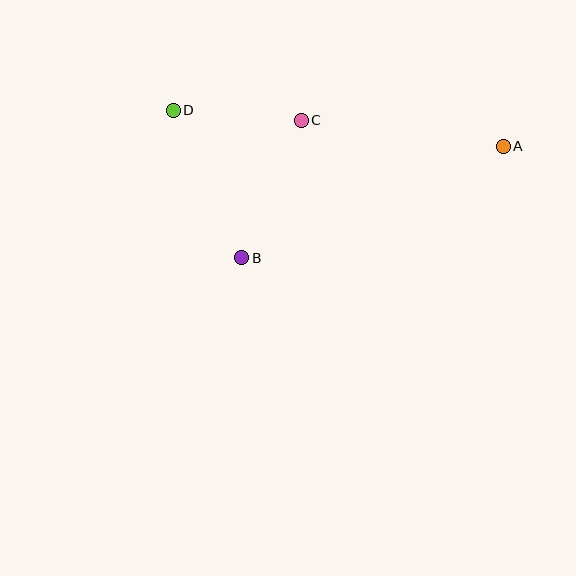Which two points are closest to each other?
Points C and D are closest to each other.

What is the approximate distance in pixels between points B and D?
The distance between B and D is approximately 163 pixels.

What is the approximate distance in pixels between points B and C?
The distance between B and C is approximately 150 pixels.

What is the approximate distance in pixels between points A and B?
The distance between A and B is approximately 285 pixels.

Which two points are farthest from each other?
Points A and D are farthest from each other.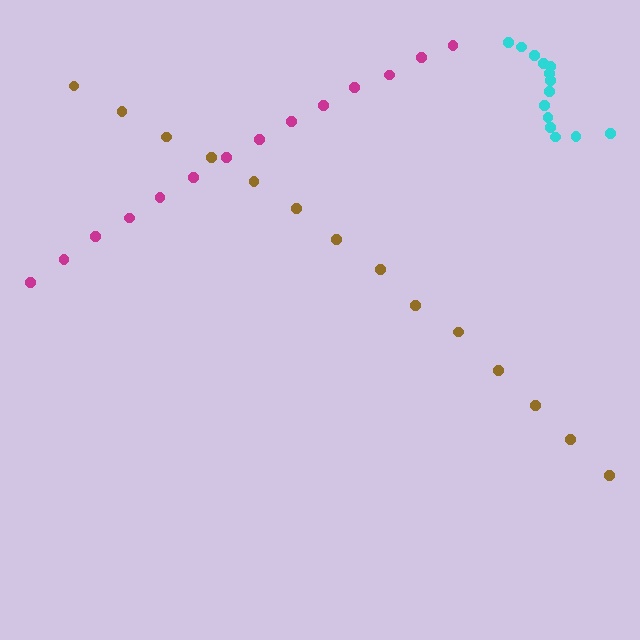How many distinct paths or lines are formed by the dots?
There are 3 distinct paths.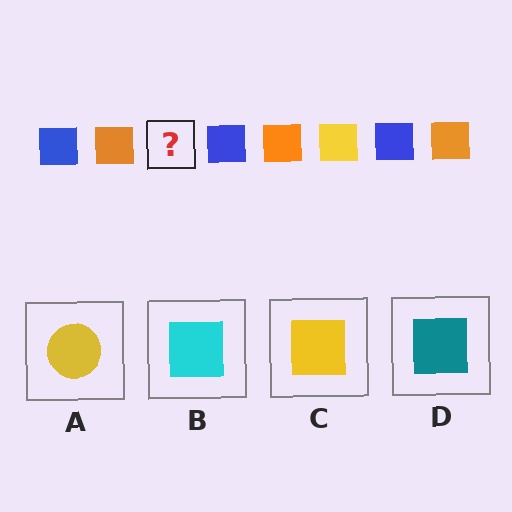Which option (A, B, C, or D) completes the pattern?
C.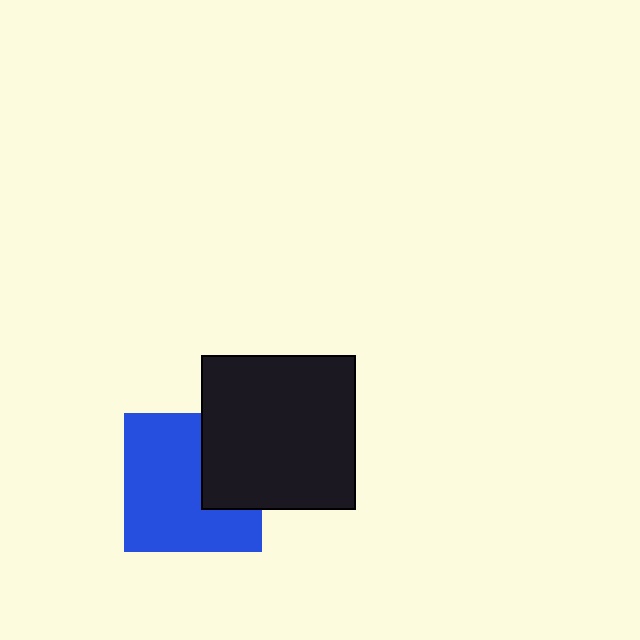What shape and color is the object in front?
The object in front is a black square.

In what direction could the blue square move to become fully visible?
The blue square could move left. That would shift it out from behind the black square entirely.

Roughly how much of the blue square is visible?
Most of it is visible (roughly 70%).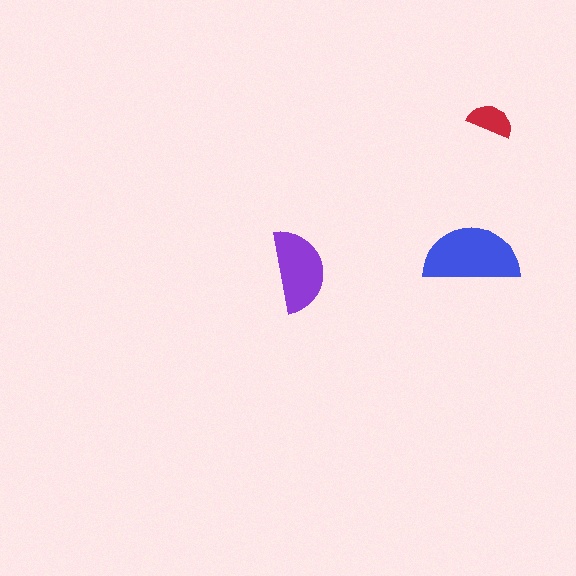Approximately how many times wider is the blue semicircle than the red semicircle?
About 2 times wider.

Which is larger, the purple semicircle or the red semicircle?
The purple one.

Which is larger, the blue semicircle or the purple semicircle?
The blue one.